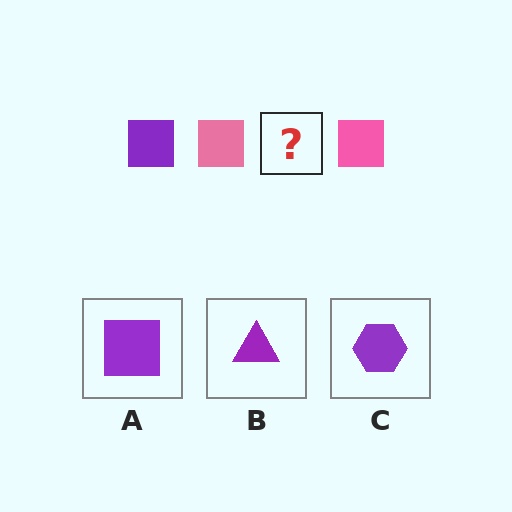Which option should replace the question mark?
Option A.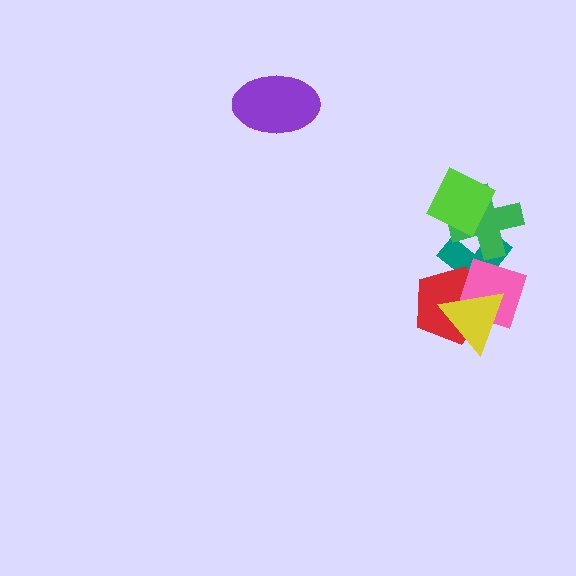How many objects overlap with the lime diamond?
1 object overlaps with the lime diamond.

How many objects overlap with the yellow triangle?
3 objects overlap with the yellow triangle.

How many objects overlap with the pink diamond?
3 objects overlap with the pink diamond.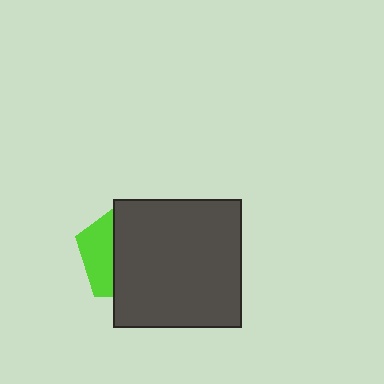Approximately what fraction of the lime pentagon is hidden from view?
Roughly 67% of the lime pentagon is hidden behind the dark gray square.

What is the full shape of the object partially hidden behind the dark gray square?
The partially hidden object is a lime pentagon.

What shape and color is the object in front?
The object in front is a dark gray square.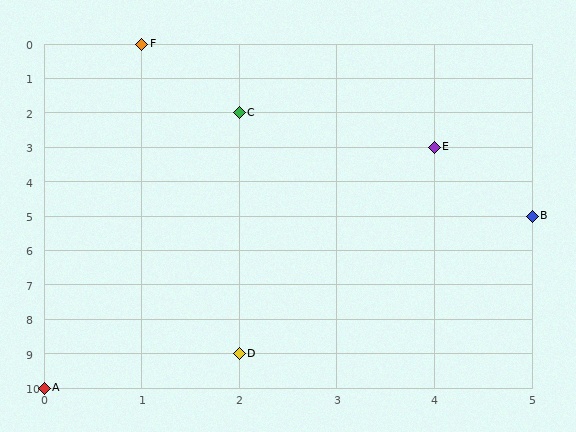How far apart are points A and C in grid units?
Points A and C are 2 columns and 8 rows apart (about 8.2 grid units diagonally).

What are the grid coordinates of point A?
Point A is at grid coordinates (0, 10).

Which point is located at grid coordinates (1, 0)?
Point F is at (1, 0).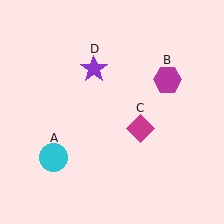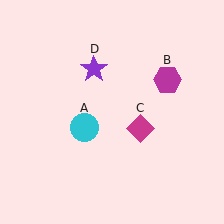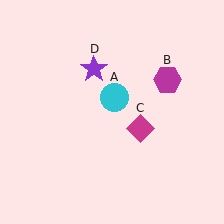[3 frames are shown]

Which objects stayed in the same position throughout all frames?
Magenta hexagon (object B) and magenta diamond (object C) and purple star (object D) remained stationary.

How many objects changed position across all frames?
1 object changed position: cyan circle (object A).